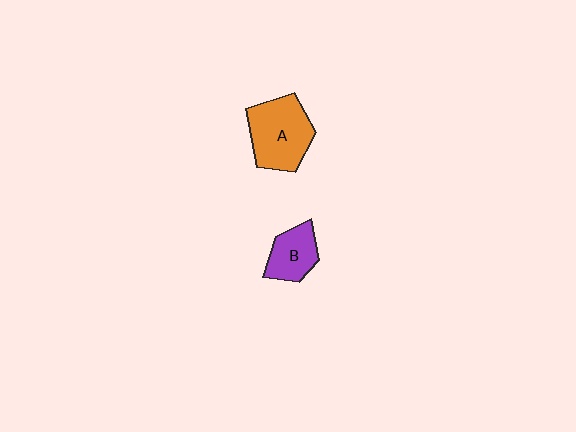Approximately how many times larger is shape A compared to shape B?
Approximately 1.7 times.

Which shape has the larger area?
Shape A (orange).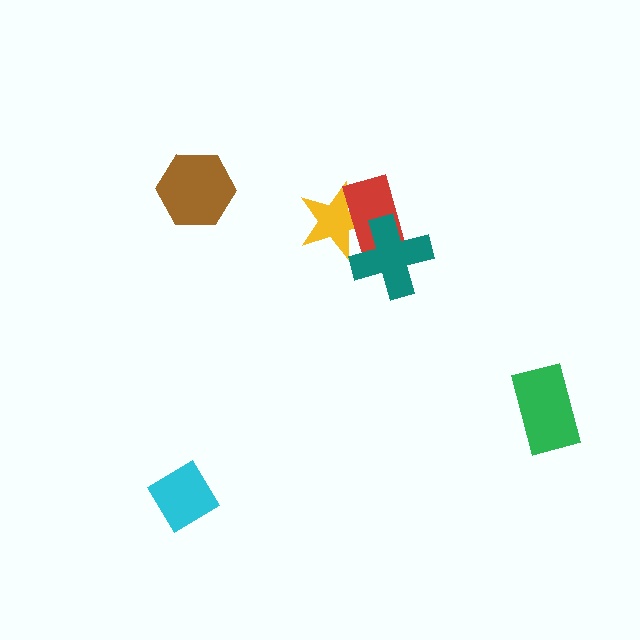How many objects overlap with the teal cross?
2 objects overlap with the teal cross.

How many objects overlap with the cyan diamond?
0 objects overlap with the cyan diamond.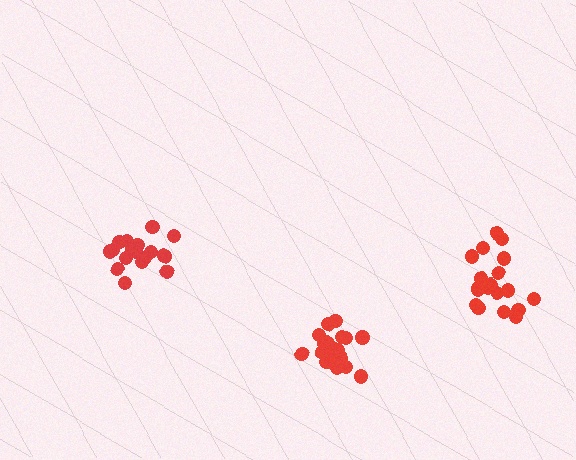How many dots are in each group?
Group 1: 17 dots, Group 2: 19 dots, Group 3: 19 dots (55 total).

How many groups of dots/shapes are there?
There are 3 groups.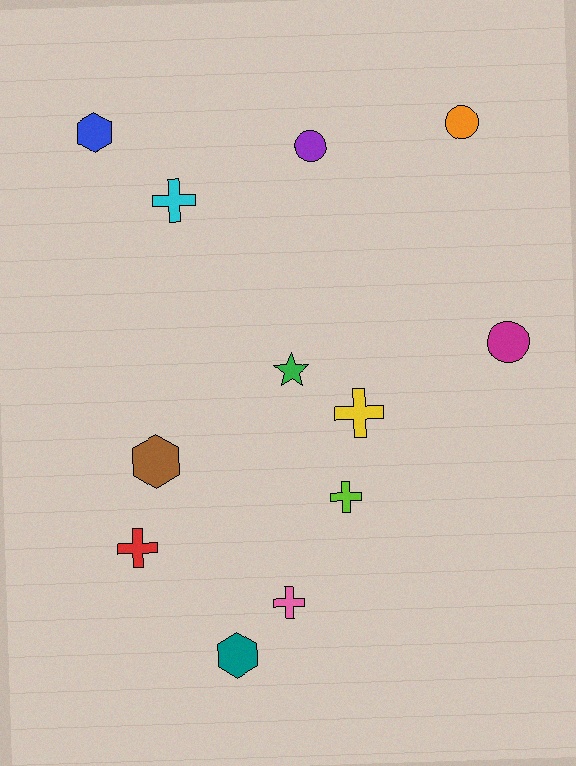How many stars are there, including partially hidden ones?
There is 1 star.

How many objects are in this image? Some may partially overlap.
There are 12 objects.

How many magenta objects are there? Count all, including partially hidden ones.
There is 1 magenta object.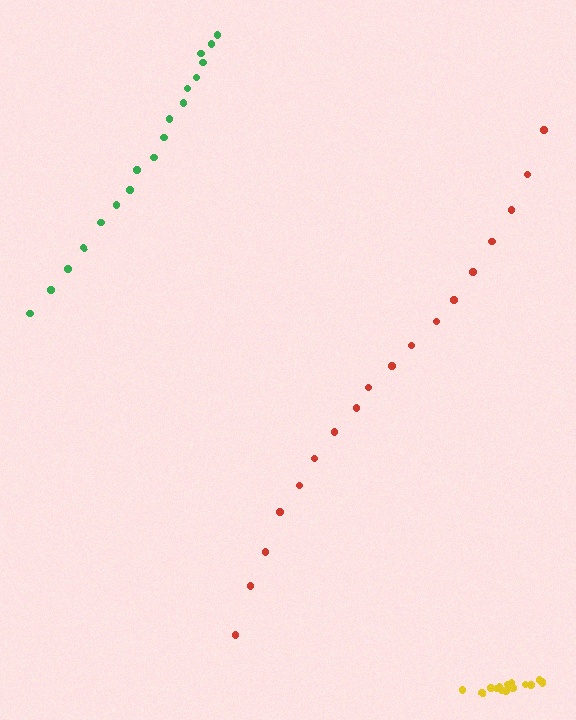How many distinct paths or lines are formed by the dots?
There are 3 distinct paths.